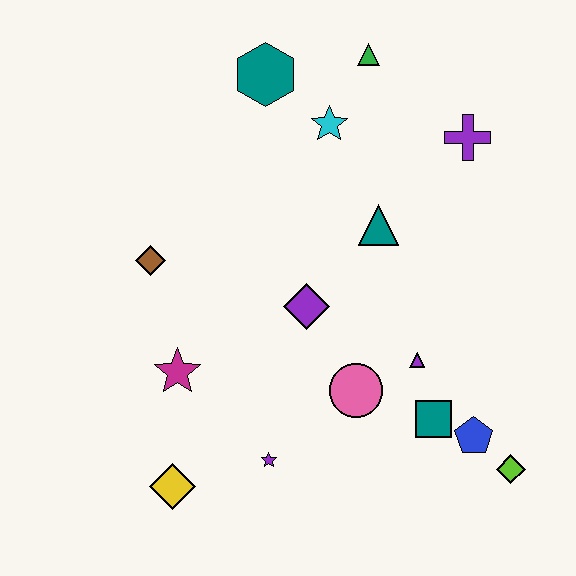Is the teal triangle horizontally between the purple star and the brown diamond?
No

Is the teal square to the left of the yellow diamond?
No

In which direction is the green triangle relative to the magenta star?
The green triangle is above the magenta star.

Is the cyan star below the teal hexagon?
Yes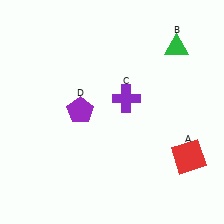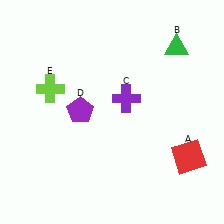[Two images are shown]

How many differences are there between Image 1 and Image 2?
There is 1 difference between the two images.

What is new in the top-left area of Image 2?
A lime cross (E) was added in the top-left area of Image 2.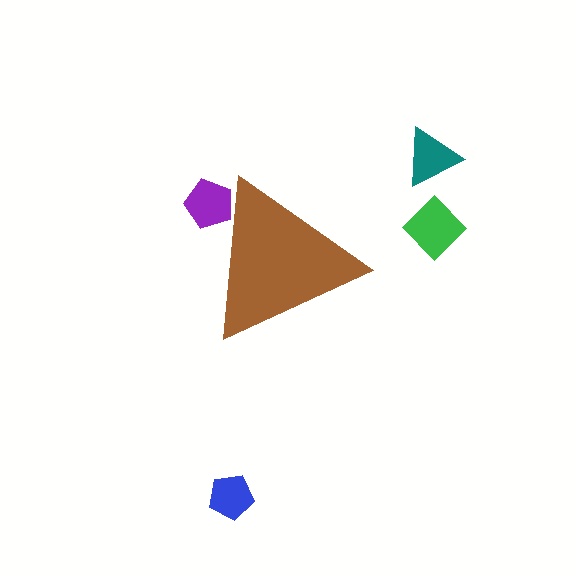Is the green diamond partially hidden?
No, the green diamond is fully visible.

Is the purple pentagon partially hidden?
Yes, the purple pentagon is partially hidden behind the brown triangle.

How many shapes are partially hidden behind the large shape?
1 shape is partially hidden.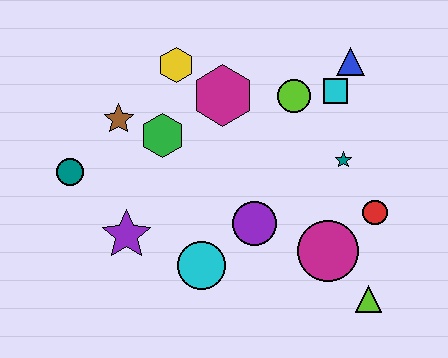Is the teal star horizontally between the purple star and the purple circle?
No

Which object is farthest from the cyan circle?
The blue triangle is farthest from the cyan circle.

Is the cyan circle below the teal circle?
Yes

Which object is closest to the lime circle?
The cyan square is closest to the lime circle.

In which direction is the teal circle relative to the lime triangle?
The teal circle is to the left of the lime triangle.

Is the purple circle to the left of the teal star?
Yes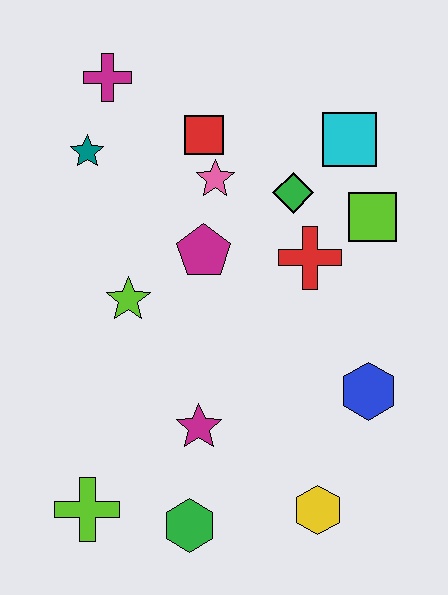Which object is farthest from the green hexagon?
The magenta cross is farthest from the green hexagon.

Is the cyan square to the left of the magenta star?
No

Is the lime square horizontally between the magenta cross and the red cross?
No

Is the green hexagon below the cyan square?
Yes